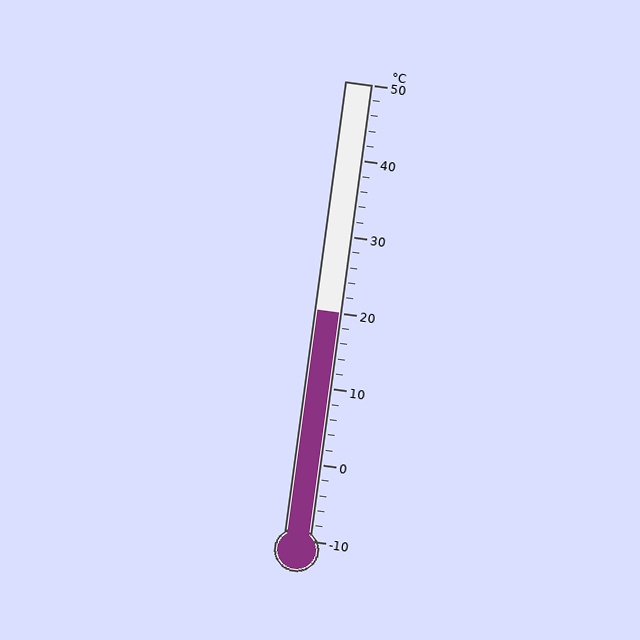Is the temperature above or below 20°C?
The temperature is at 20°C.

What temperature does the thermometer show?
The thermometer shows approximately 20°C.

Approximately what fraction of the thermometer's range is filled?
The thermometer is filled to approximately 50% of its range.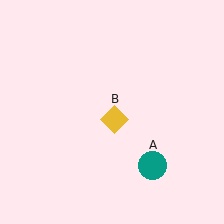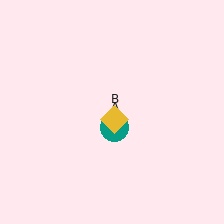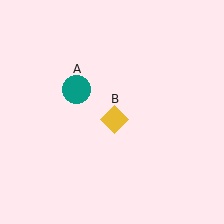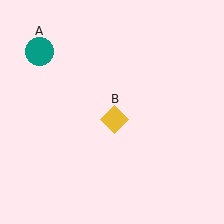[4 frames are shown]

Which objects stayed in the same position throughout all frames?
Yellow diamond (object B) remained stationary.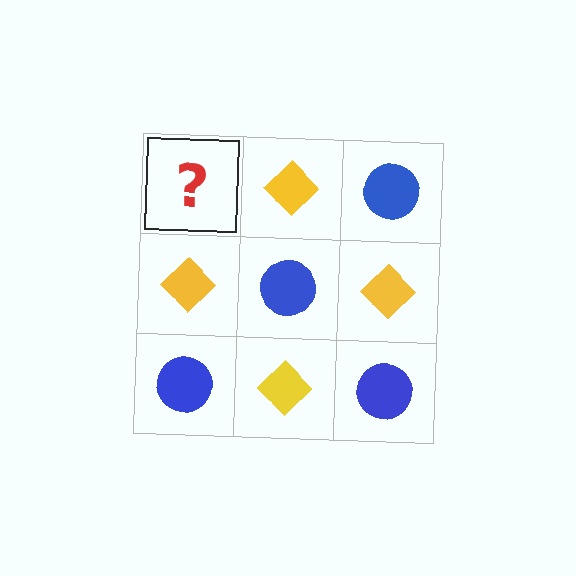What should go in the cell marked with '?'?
The missing cell should contain a blue circle.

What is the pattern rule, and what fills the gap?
The rule is that it alternates blue circle and yellow diamond in a checkerboard pattern. The gap should be filled with a blue circle.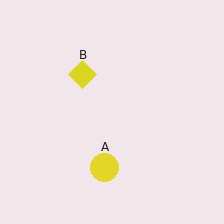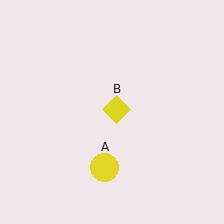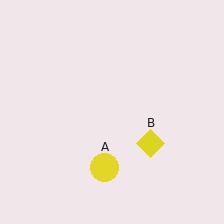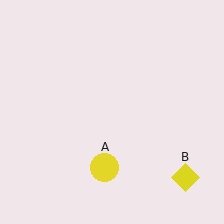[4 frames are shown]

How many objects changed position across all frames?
1 object changed position: yellow diamond (object B).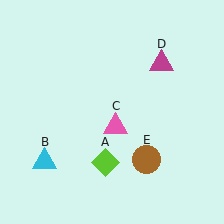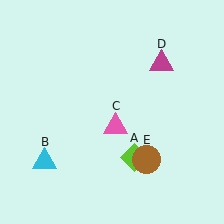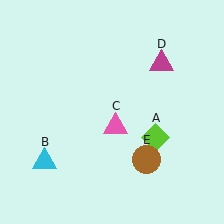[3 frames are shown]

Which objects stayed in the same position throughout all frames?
Cyan triangle (object B) and pink triangle (object C) and magenta triangle (object D) and brown circle (object E) remained stationary.